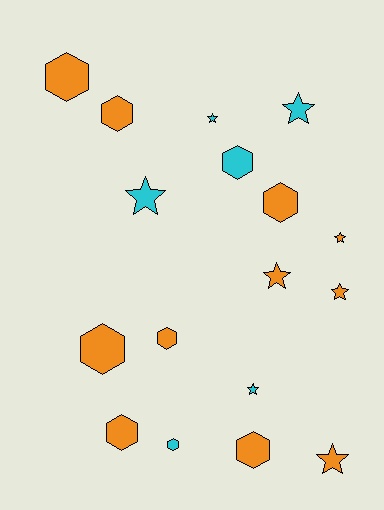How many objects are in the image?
There are 17 objects.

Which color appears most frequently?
Orange, with 11 objects.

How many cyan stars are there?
There are 4 cyan stars.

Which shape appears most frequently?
Hexagon, with 9 objects.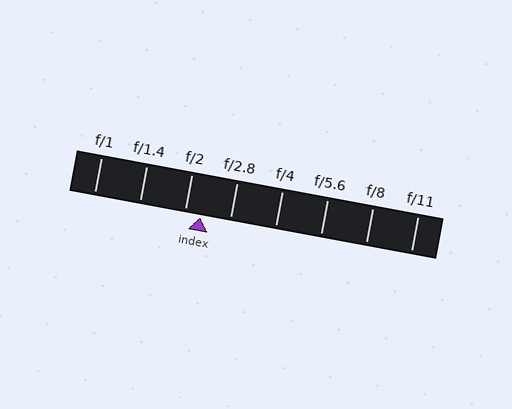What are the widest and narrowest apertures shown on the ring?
The widest aperture shown is f/1 and the narrowest is f/11.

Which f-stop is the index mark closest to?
The index mark is closest to f/2.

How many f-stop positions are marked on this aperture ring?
There are 8 f-stop positions marked.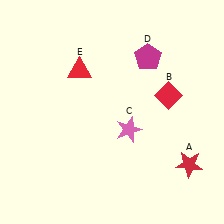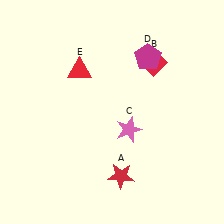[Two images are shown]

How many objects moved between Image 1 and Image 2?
2 objects moved between the two images.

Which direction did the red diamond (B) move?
The red diamond (B) moved up.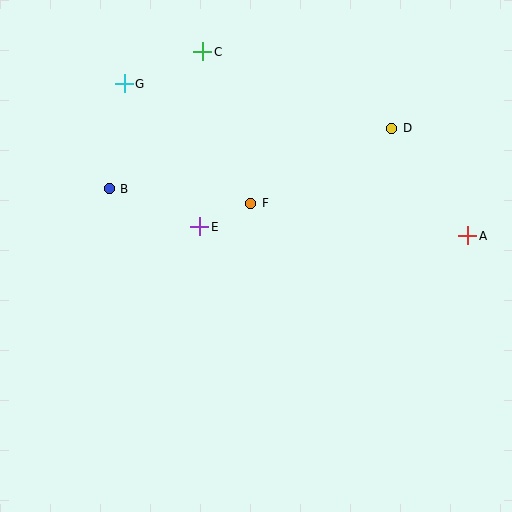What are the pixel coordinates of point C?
Point C is at (203, 52).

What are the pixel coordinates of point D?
Point D is at (392, 128).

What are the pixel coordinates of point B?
Point B is at (109, 189).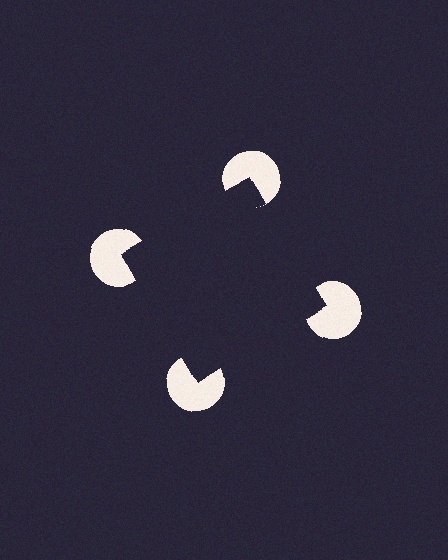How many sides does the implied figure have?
4 sides.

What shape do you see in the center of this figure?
An illusory square — its edges are inferred from the aligned wedge cuts in the pac-man discs, not physically drawn.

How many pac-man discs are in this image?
There are 4 — one at each vertex of the illusory square.